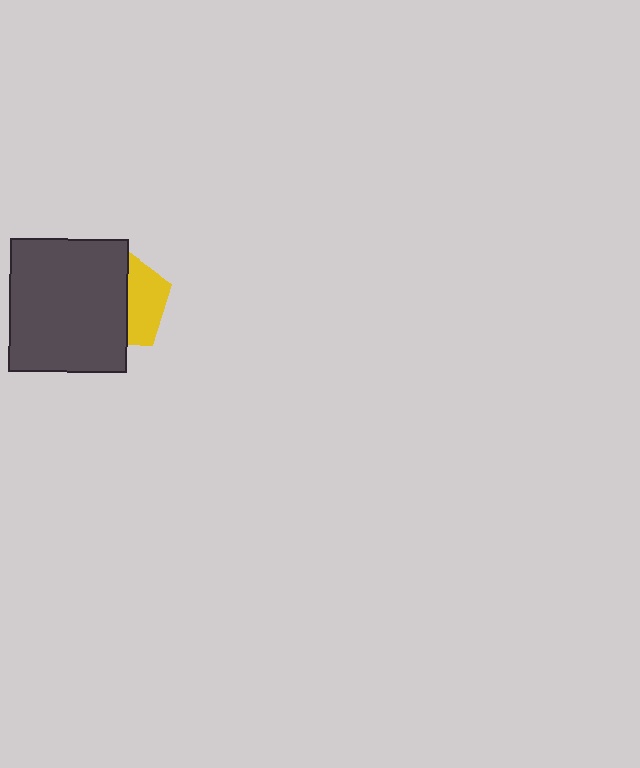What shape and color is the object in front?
The object in front is a dark gray rectangle.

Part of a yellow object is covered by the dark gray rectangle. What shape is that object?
It is a pentagon.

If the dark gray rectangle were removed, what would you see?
You would see the complete yellow pentagon.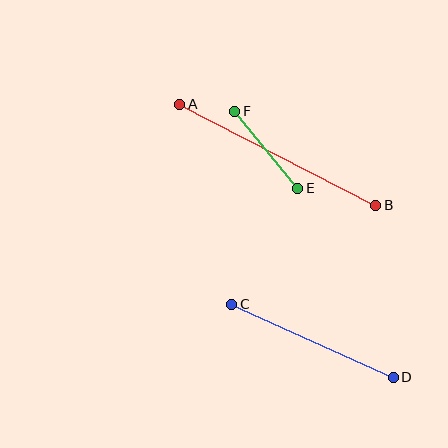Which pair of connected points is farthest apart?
Points A and B are farthest apart.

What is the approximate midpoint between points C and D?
The midpoint is at approximately (313, 341) pixels.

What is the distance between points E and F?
The distance is approximately 99 pixels.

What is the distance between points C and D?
The distance is approximately 177 pixels.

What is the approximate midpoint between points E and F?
The midpoint is at approximately (266, 150) pixels.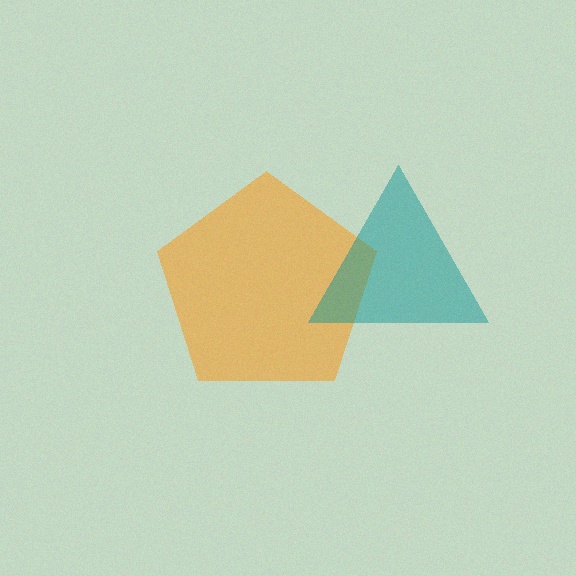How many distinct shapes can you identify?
There are 2 distinct shapes: an orange pentagon, a teal triangle.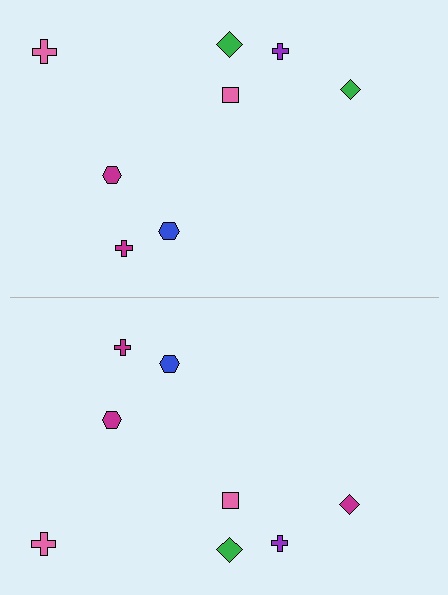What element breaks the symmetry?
The magenta diamond on the bottom side breaks the symmetry — its mirror counterpart is green.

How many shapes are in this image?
There are 16 shapes in this image.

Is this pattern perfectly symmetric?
No, the pattern is not perfectly symmetric. The magenta diamond on the bottom side breaks the symmetry — its mirror counterpart is green.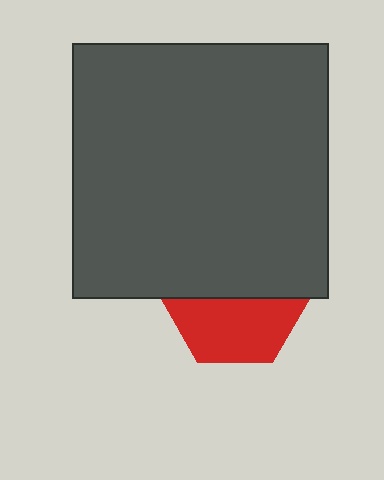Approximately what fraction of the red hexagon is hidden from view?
Roughly 52% of the red hexagon is hidden behind the dark gray rectangle.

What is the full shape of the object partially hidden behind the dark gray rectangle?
The partially hidden object is a red hexagon.